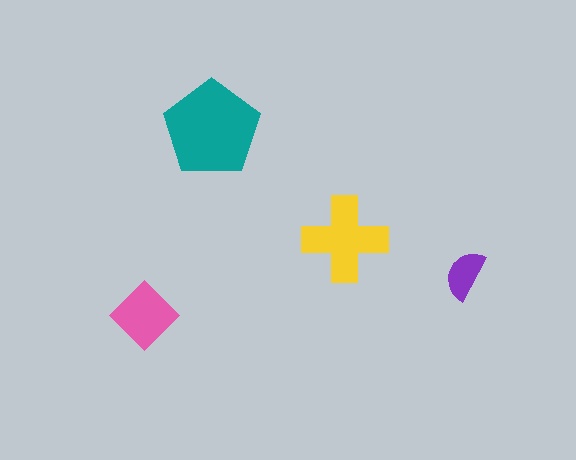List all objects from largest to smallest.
The teal pentagon, the yellow cross, the pink diamond, the purple semicircle.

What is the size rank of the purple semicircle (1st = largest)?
4th.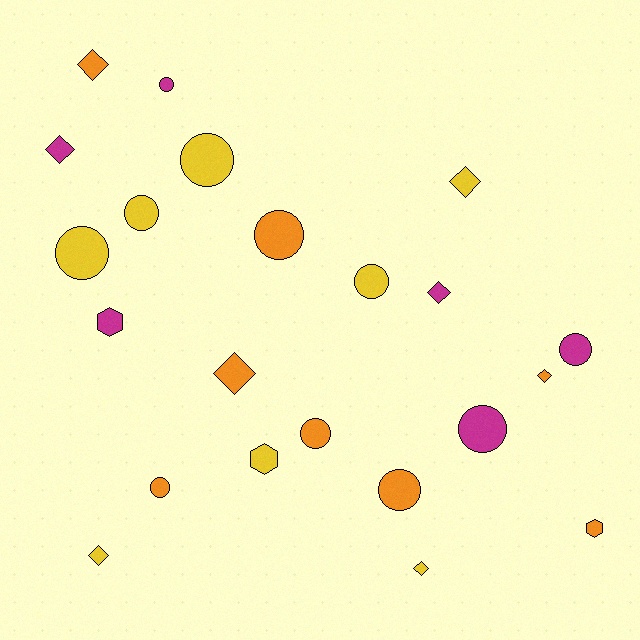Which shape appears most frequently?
Circle, with 11 objects.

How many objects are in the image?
There are 22 objects.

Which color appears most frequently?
Yellow, with 8 objects.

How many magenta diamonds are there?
There are 2 magenta diamonds.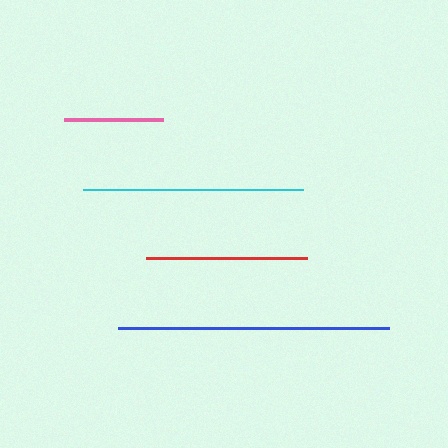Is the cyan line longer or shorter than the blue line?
The blue line is longer than the cyan line.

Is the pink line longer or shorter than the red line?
The red line is longer than the pink line.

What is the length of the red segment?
The red segment is approximately 161 pixels long.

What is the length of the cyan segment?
The cyan segment is approximately 221 pixels long.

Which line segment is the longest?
The blue line is the longest at approximately 271 pixels.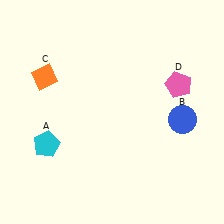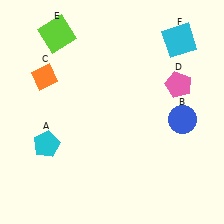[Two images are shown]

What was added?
A lime square (E), a cyan square (F) were added in Image 2.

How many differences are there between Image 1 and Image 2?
There are 2 differences between the two images.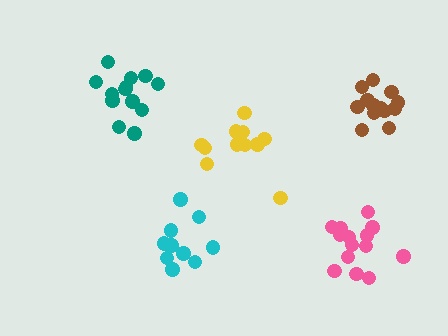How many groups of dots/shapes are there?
There are 5 groups.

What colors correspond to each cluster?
The clusters are colored: cyan, yellow, pink, brown, teal.